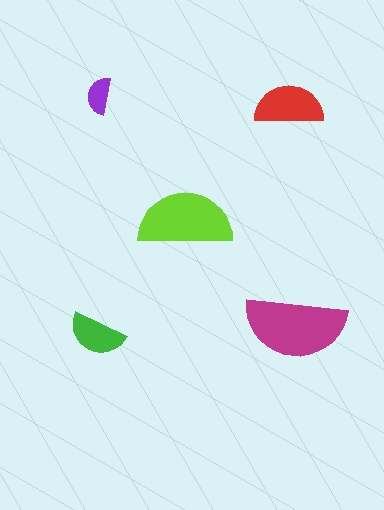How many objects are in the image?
There are 5 objects in the image.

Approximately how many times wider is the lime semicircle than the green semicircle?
About 1.5 times wider.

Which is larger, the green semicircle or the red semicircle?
The red one.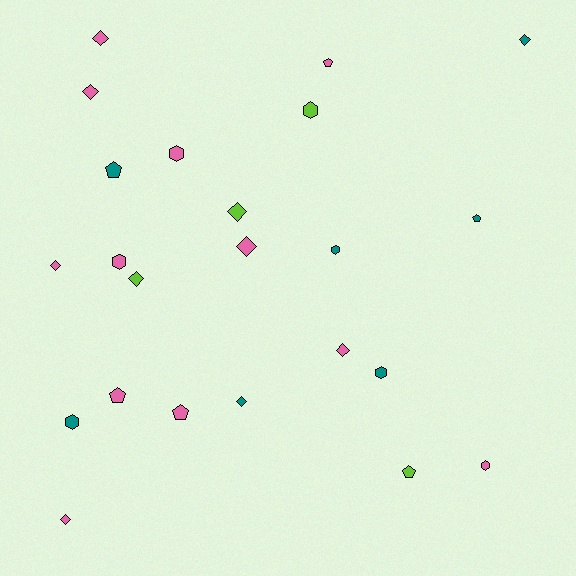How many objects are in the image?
There are 23 objects.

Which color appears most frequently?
Pink, with 12 objects.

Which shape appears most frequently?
Diamond, with 10 objects.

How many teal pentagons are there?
There are 2 teal pentagons.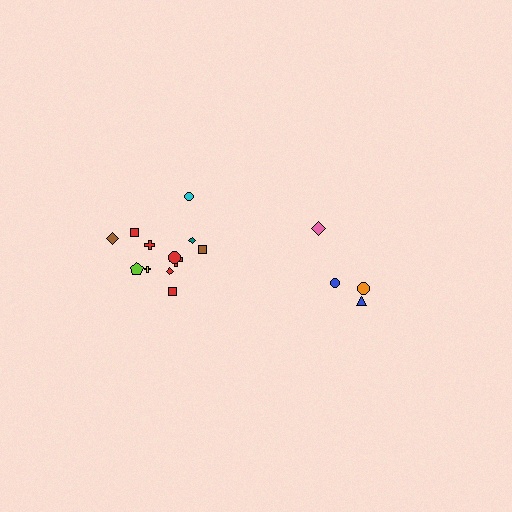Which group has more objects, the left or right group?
The left group.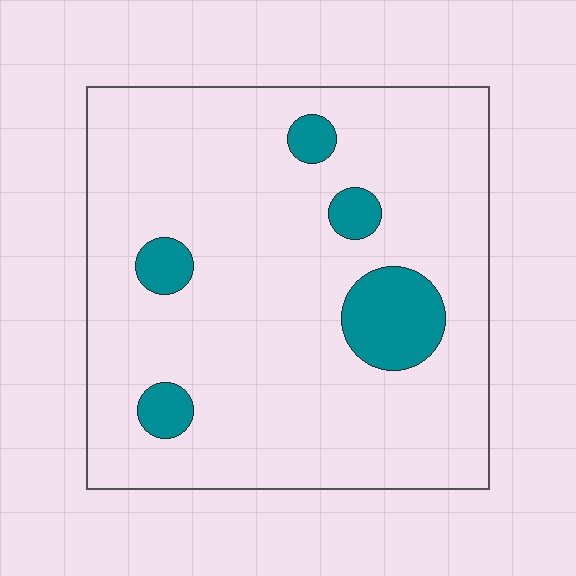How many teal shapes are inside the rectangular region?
5.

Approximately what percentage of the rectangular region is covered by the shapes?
Approximately 10%.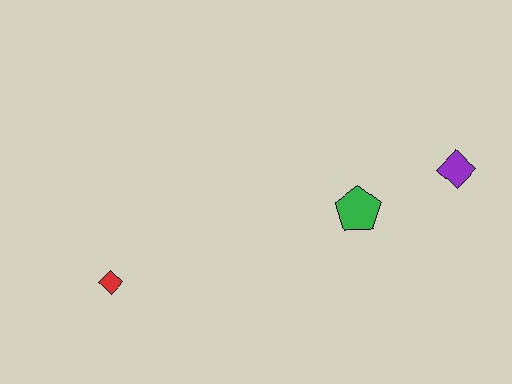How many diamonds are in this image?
There are 2 diamonds.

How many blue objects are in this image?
There are no blue objects.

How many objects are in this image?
There are 3 objects.